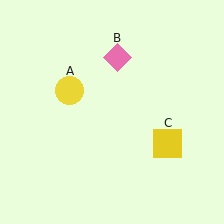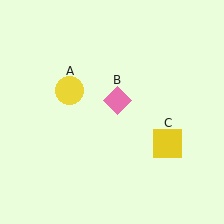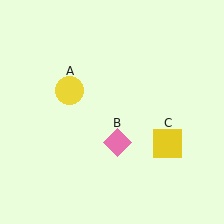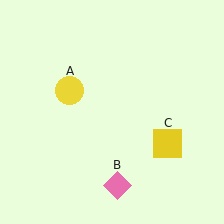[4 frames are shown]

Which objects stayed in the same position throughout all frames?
Yellow circle (object A) and yellow square (object C) remained stationary.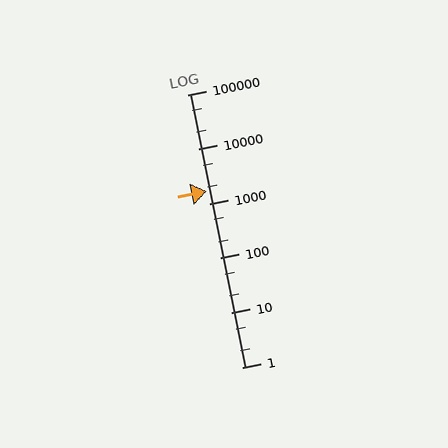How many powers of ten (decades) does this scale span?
The scale spans 5 decades, from 1 to 100000.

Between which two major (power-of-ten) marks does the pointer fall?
The pointer is between 1000 and 10000.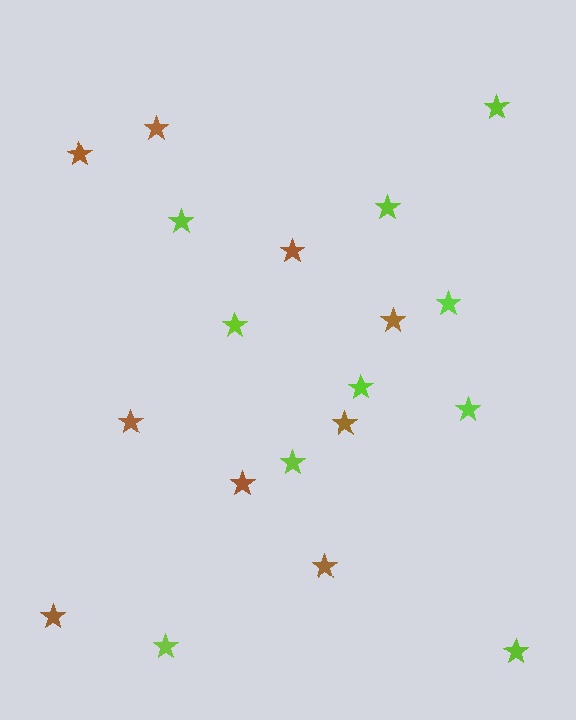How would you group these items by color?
There are 2 groups: one group of brown stars (9) and one group of lime stars (10).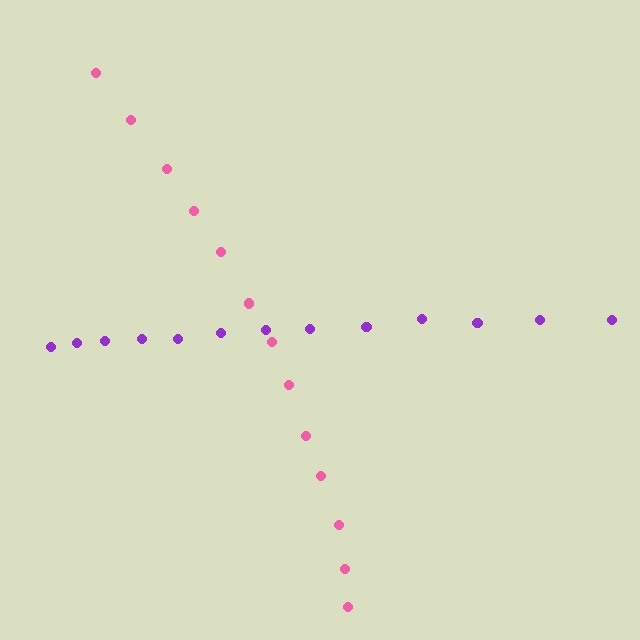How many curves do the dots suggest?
There are 2 distinct paths.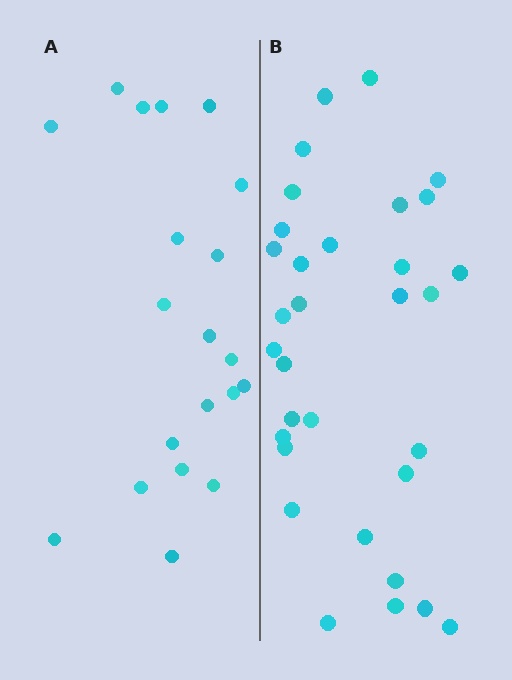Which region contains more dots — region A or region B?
Region B (the right region) has more dots.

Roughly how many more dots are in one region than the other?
Region B has roughly 12 or so more dots than region A.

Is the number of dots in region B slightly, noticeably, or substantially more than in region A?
Region B has substantially more. The ratio is roughly 1.6 to 1.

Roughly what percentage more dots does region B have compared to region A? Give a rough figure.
About 60% more.